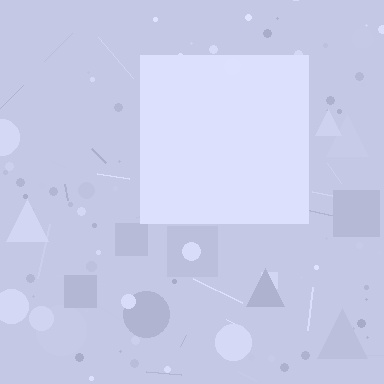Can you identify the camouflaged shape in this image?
The camouflaged shape is a square.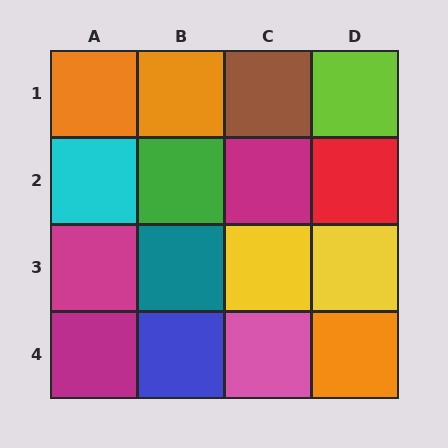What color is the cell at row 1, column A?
Orange.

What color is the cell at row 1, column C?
Brown.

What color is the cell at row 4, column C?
Pink.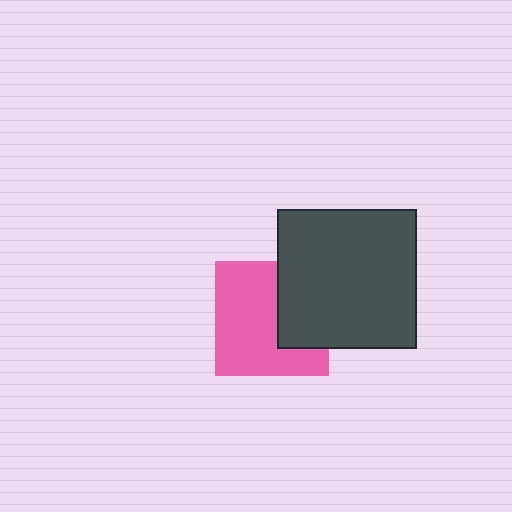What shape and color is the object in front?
The object in front is a dark gray square.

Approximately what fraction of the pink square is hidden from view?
Roughly 35% of the pink square is hidden behind the dark gray square.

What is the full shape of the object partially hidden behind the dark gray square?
The partially hidden object is a pink square.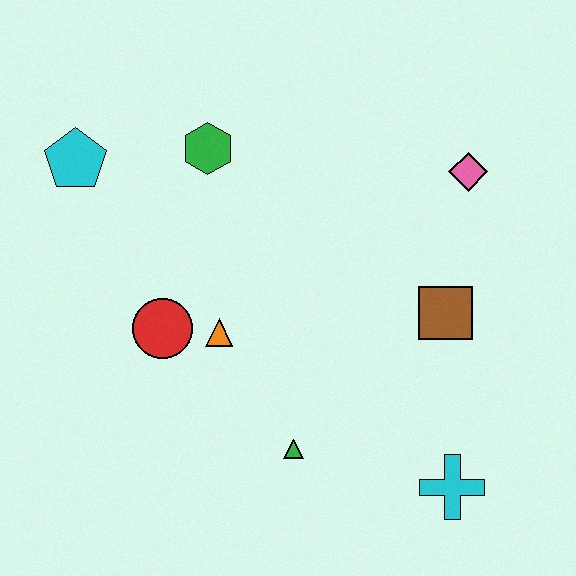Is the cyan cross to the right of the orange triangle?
Yes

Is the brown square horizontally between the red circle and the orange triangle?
No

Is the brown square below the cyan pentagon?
Yes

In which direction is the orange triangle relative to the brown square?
The orange triangle is to the left of the brown square.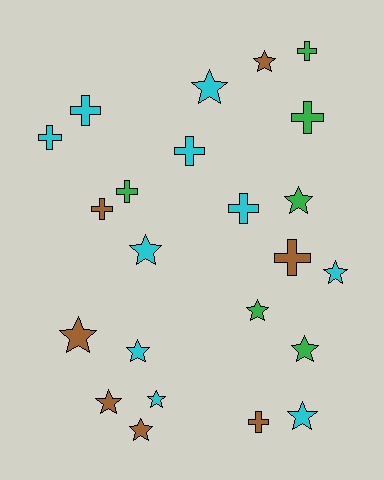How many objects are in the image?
There are 23 objects.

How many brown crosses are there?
There are 3 brown crosses.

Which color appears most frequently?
Cyan, with 10 objects.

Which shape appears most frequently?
Star, with 13 objects.